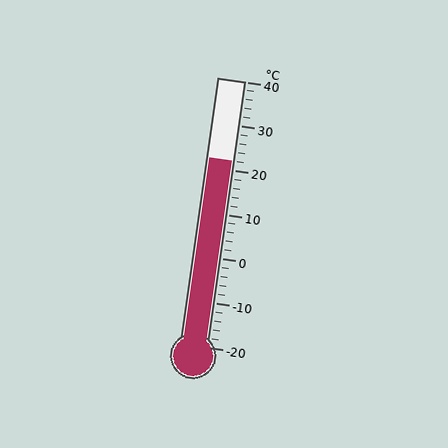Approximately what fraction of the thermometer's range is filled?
The thermometer is filled to approximately 70% of its range.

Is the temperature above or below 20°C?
The temperature is above 20°C.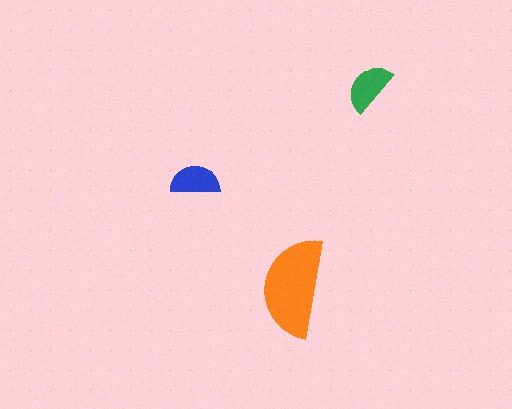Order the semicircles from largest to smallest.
the orange one, the green one, the blue one.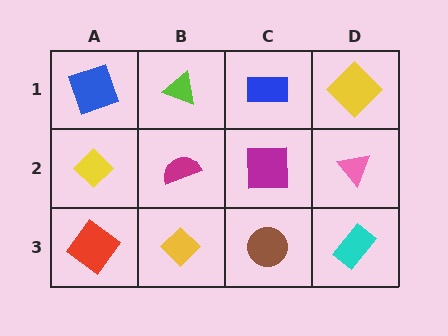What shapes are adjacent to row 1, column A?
A yellow diamond (row 2, column A), a lime triangle (row 1, column B).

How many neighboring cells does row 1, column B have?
3.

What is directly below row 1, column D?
A pink triangle.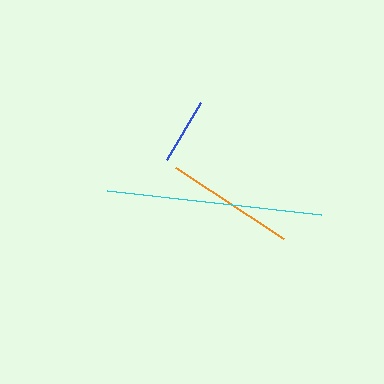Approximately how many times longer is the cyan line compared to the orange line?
The cyan line is approximately 1.7 times the length of the orange line.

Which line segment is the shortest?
The blue line is the shortest at approximately 67 pixels.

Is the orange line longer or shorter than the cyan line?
The cyan line is longer than the orange line.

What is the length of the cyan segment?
The cyan segment is approximately 216 pixels long.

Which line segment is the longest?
The cyan line is the longest at approximately 216 pixels.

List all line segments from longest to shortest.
From longest to shortest: cyan, orange, blue.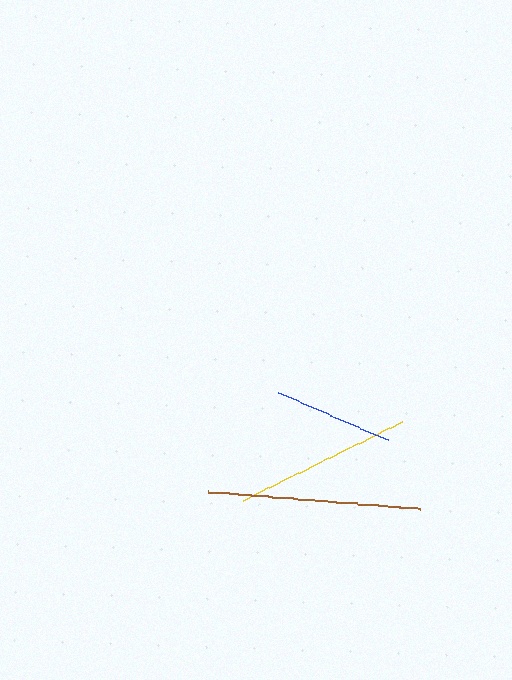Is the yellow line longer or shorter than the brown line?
The brown line is longer than the yellow line.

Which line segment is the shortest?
The blue line is the shortest at approximately 119 pixels.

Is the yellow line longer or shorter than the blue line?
The yellow line is longer than the blue line.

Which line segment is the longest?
The brown line is the longest at approximately 213 pixels.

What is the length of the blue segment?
The blue segment is approximately 119 pixels long.